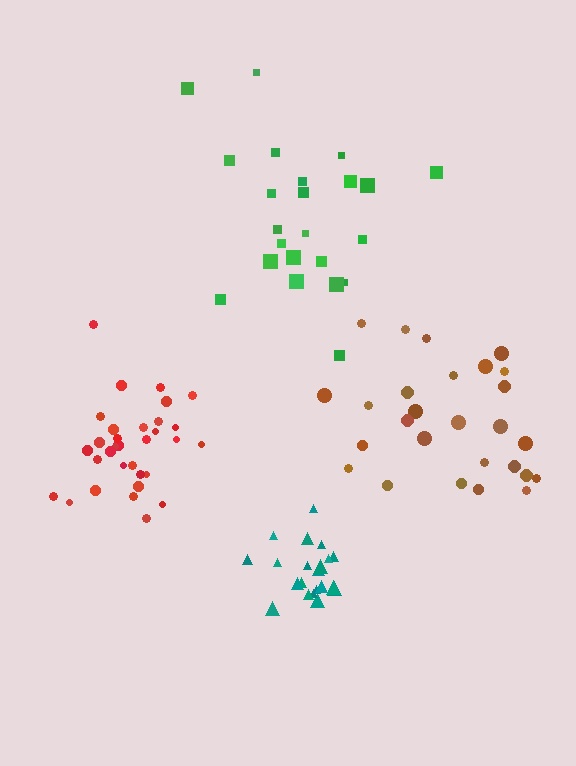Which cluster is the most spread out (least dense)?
Green.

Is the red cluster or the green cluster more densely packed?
Red.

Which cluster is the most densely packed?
Teal.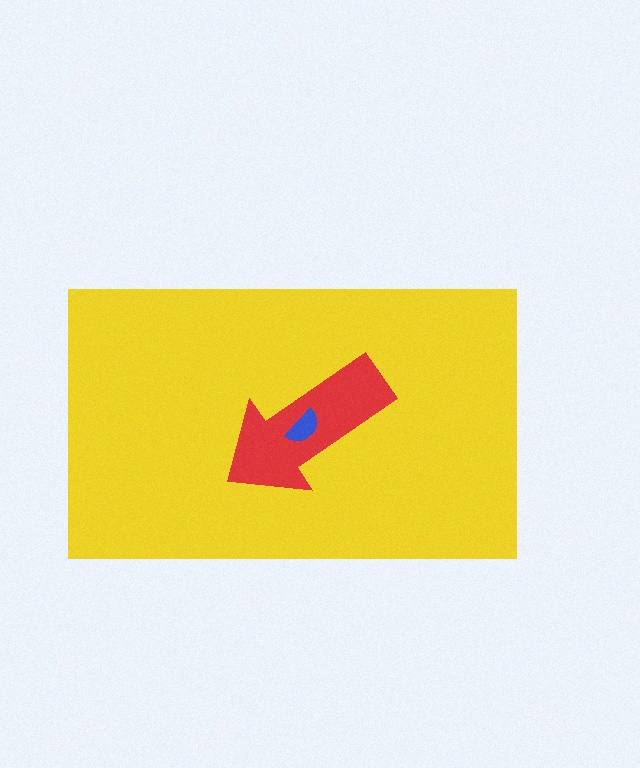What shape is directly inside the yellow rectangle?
The red arrow.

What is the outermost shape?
The yellow rectangle.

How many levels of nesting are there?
3.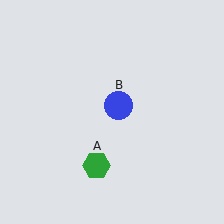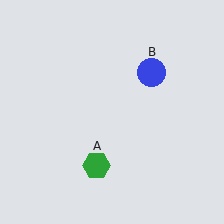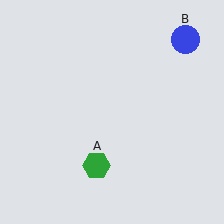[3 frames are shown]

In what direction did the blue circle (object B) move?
The blue circle (object B) moved up and to the right.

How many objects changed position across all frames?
1 object changed position: blue circle (object B).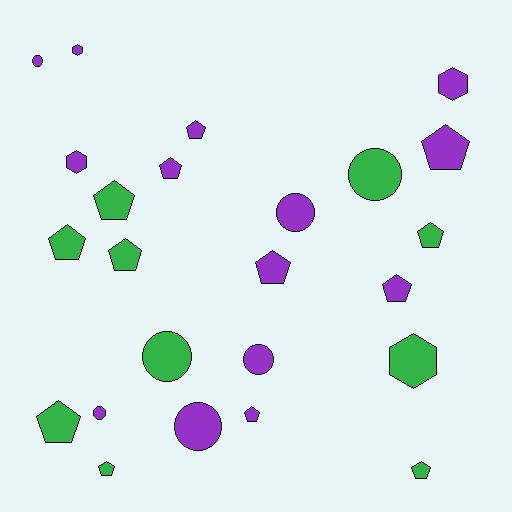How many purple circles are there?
There are 5 purple circles.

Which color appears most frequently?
Purple, with 14 objects.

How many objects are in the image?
There are 24 objects.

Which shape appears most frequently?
Pentagon, with 13 objects.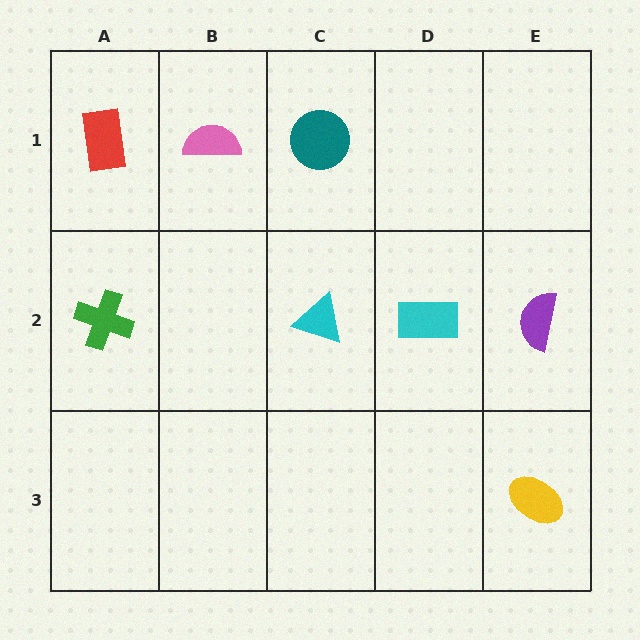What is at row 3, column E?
A yellow ellipse.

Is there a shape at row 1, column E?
No, that cell is empty.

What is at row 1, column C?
A teal circle.